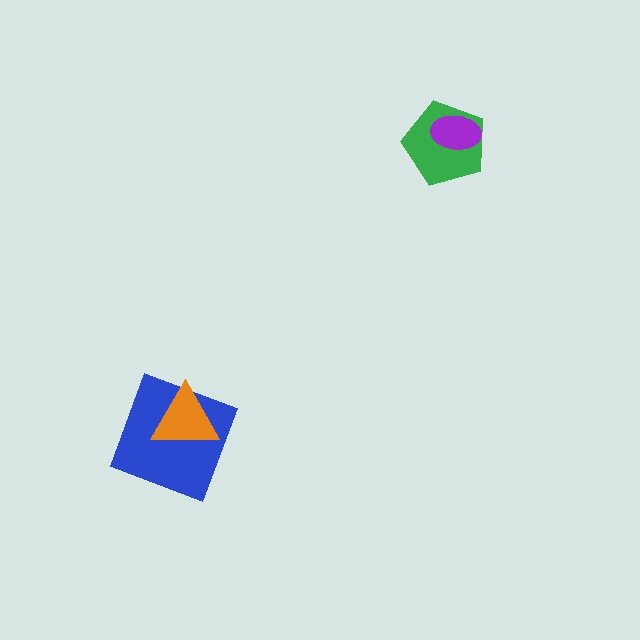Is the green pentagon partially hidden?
Yes, it is partially covered by another shape.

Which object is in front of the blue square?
The orange triangle is in front of the blue square.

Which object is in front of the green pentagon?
The purple ellipse is in front of the green pentagon.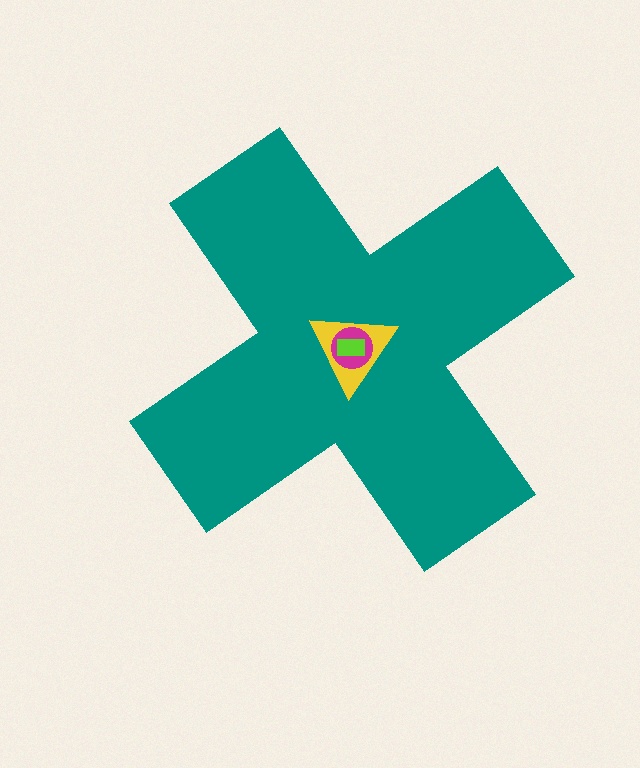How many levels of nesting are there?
4.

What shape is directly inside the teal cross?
The yellow triangle.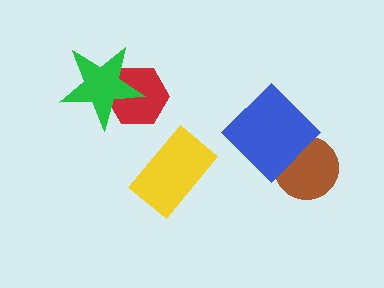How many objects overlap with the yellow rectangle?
0 objects overlap with the yellow rectangle.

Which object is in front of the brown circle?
The blue diamond is in front of the brown circle.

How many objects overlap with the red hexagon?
1 object overlaps with the red hexagon.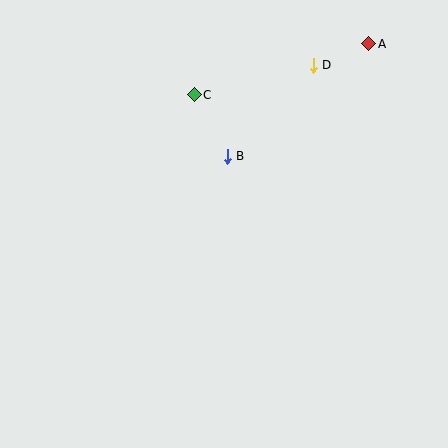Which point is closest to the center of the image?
Point B at (227, 156) is closest to the center.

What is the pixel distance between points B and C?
The distance between B and C is 70 pixels.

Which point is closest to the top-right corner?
Point A is closest to the top-right corner.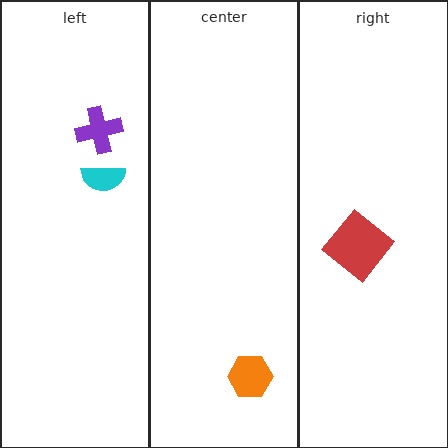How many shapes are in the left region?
2.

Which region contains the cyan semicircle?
The left region.